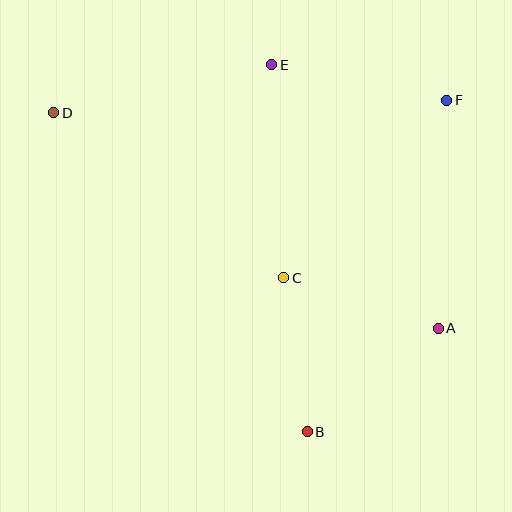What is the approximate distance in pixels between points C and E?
The distance between C and E is approximately 213 pixels.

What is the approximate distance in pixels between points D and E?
The distance between D and E is approximately 224 pixels.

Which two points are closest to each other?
Points B and C are closest to each other.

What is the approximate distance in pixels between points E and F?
The distance between E and F is approximately 178 pixels.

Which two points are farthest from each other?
Points A and D are farthest from each other.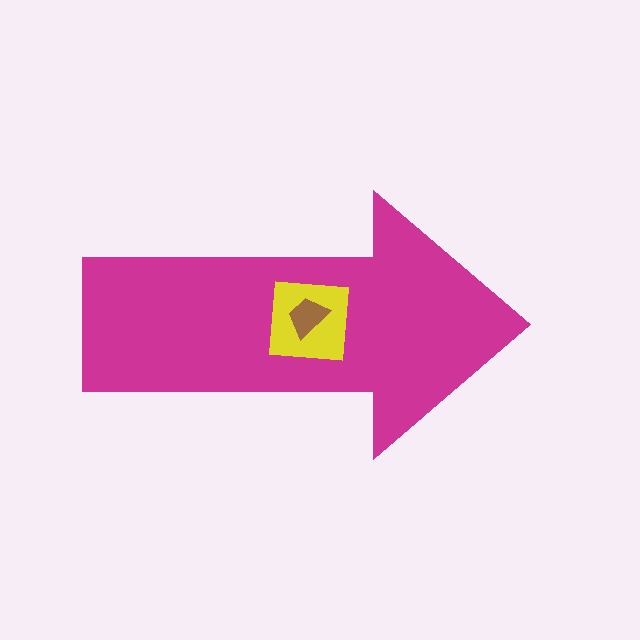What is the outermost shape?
The magenta arrow.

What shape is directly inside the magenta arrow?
The yellow square.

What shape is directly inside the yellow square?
The brown trapezoid.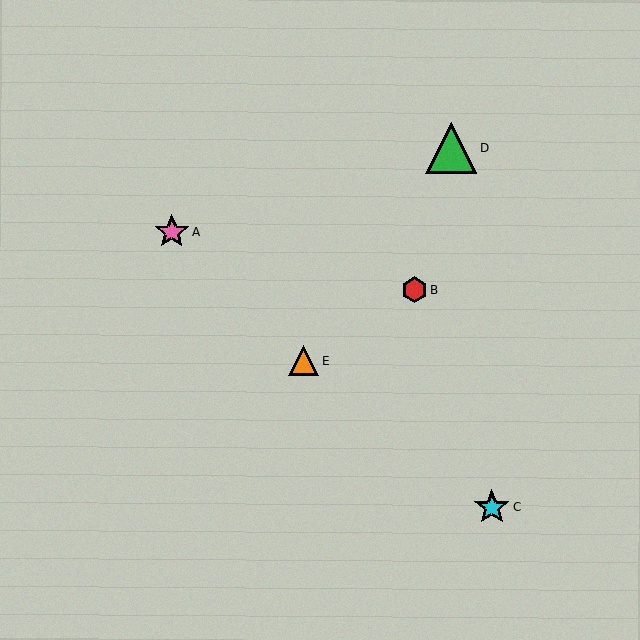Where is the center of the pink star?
The center of the pink star is at (171, 232).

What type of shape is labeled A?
Shape A is a pink star.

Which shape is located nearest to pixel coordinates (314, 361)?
The orange triangle (labeled E) at (303, 360) is nearest to that location.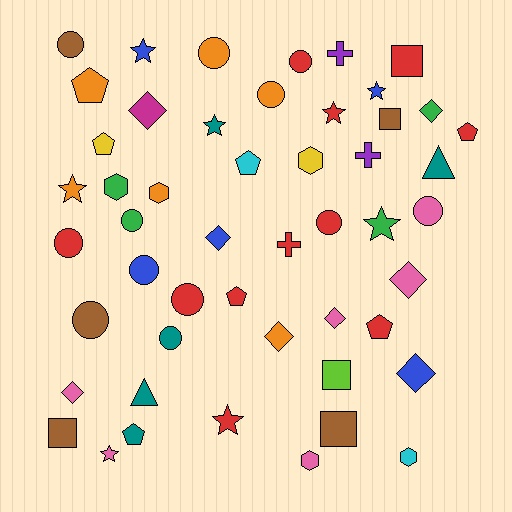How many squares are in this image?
There are 5 squares.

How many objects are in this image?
There are 50 objects.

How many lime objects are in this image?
There is 1 lime object.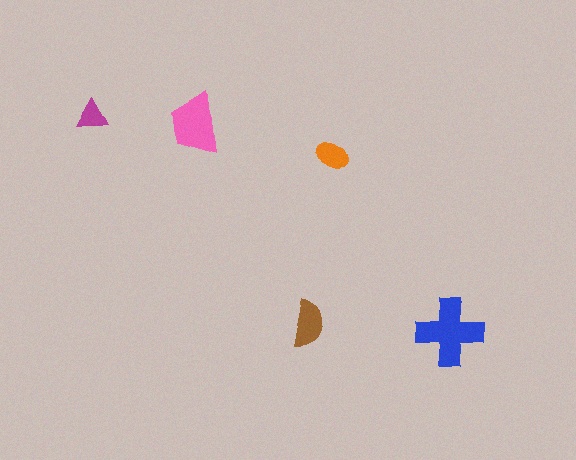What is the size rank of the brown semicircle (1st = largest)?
3rd.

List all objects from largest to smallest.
The blue cross, the pink trapezoid, the brown semicircle, the orange ellipse, the magenta triangle.